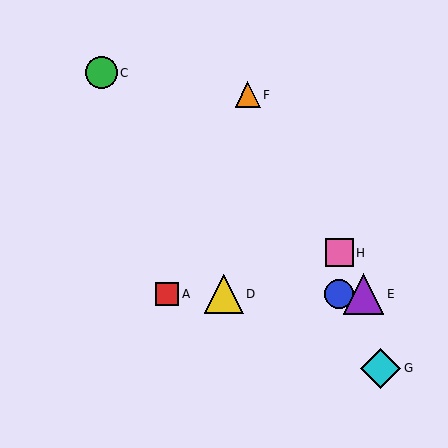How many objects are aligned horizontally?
4 objects (A, B, D, E) are aligned horizontally.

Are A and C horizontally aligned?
No, A is at y≈294 and C is at y≈73.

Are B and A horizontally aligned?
Yes, both are at y≈294.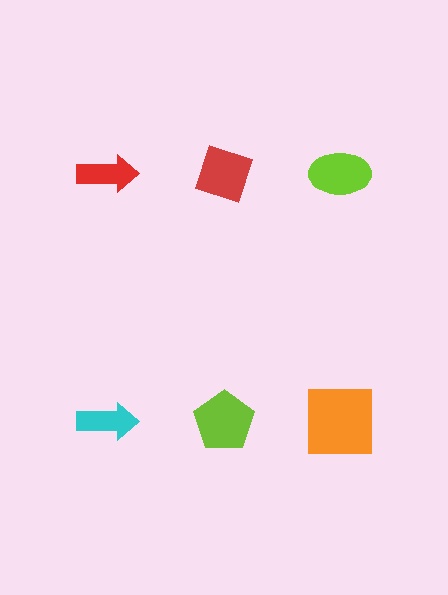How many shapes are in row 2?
3 shapes.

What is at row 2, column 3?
An orange square.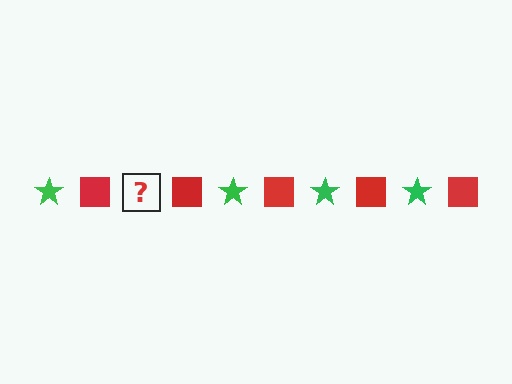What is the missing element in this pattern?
The missing element is a green star.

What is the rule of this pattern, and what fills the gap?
The rule is that the pattern alternates between green star and red square. The gap should be filled with a green star.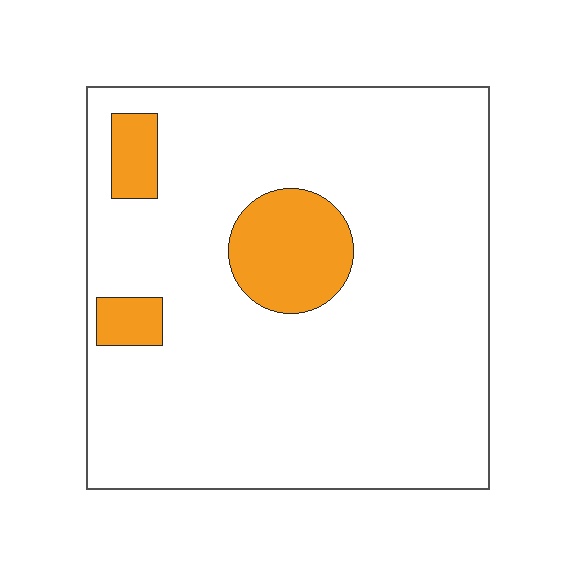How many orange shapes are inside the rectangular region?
3.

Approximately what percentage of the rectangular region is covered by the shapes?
Approximately 10%.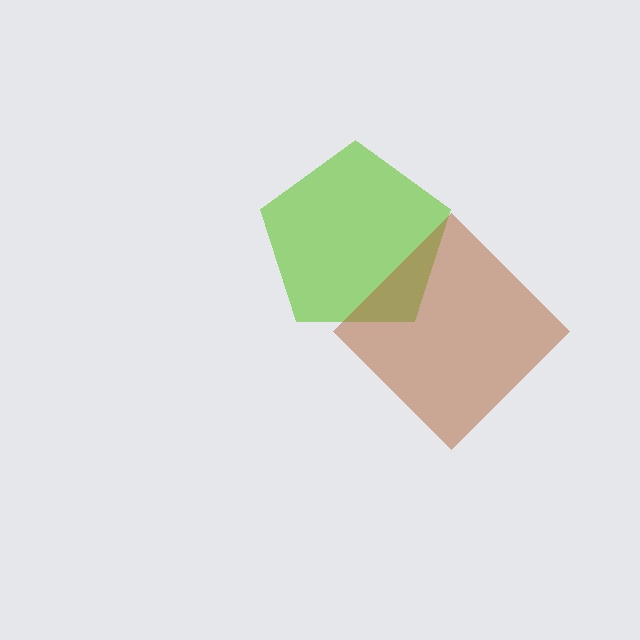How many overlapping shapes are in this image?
There are 2 overlapping shapes in the image.